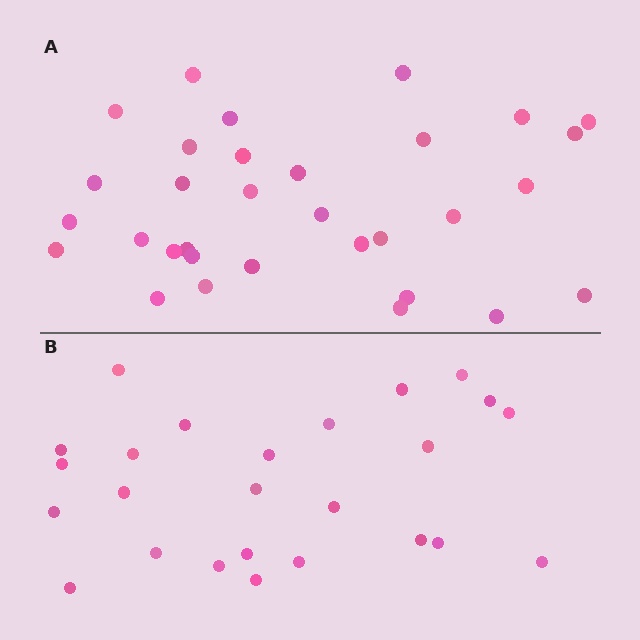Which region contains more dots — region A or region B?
Region A (the top region) has more dots.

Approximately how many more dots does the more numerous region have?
Region A has roughly 8 or so more dots than region B.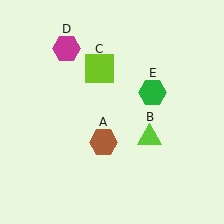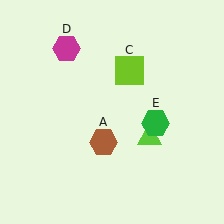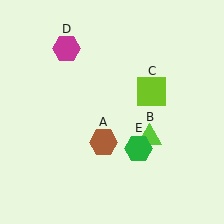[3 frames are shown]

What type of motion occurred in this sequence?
The lime square (object C), green hexagon (object E) rotated clockwise around the center of the scene.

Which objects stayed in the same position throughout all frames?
Brown hexagon (object A) and lime triangle (object B) and magenta hexagon (object D) remained stationary.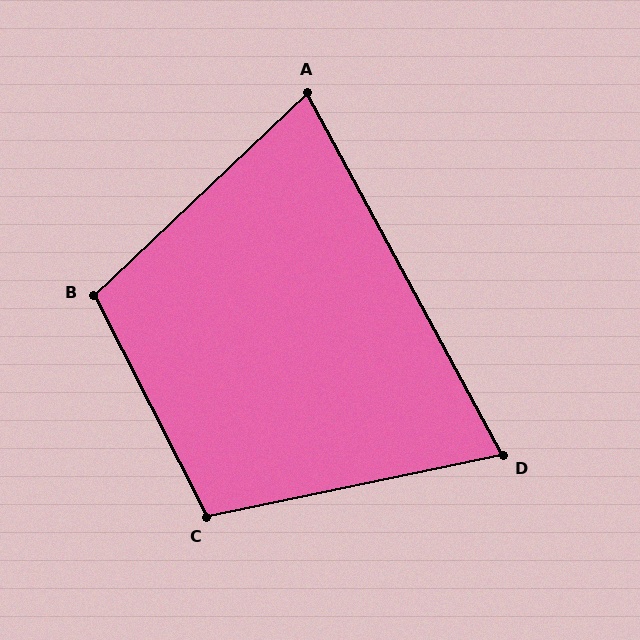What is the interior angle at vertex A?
Approximately 75 degrees (acute).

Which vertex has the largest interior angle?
B, at approximately 106 degrees.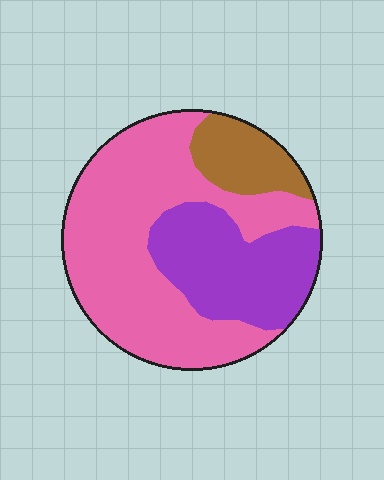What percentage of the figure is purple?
Purple takes up about one quarter (1/4) of the figure.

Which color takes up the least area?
Brown, at roughly 15%.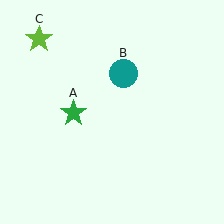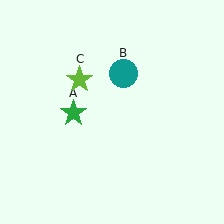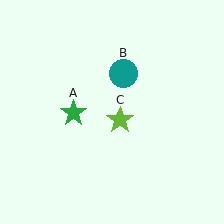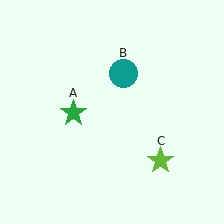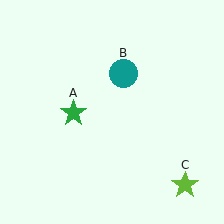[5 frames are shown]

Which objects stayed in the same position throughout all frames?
Green star (object A) and teal circle (object B) remained stationary.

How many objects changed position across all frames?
1 object changed position: lime star (object C).